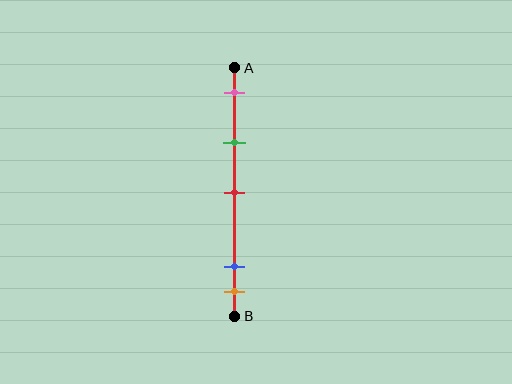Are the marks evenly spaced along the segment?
No, the marks are not evenly spaced.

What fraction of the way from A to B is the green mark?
The green mark is approximately 30% (0.3) of the way from A to B.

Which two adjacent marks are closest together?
The blue and orange marks are the closest adjacent pair.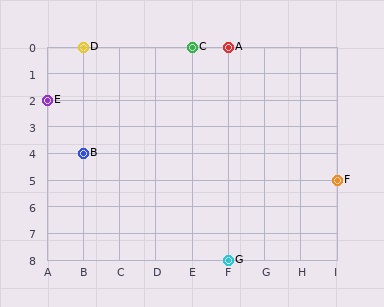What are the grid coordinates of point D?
Point D is at grid coordinates (B, 0).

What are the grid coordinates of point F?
Point F is at grid coordinates (I, 5).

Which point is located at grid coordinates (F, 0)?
Point A is at (F, 0).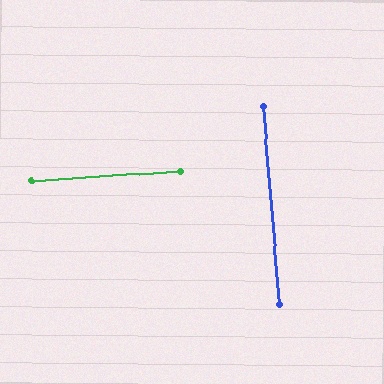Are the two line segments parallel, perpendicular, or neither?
Perpendicular — they meet at approximately 89°.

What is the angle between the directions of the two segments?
Approximately 89 degrees.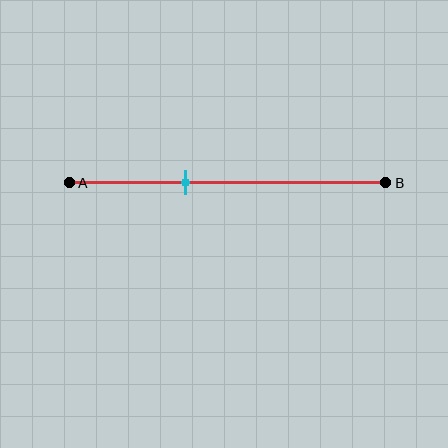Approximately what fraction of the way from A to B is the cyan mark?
The cyan mark is approximately 35% of the way from A to B.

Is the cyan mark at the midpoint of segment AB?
No, the mark is at about 35% from A, not at the 50% midpoint.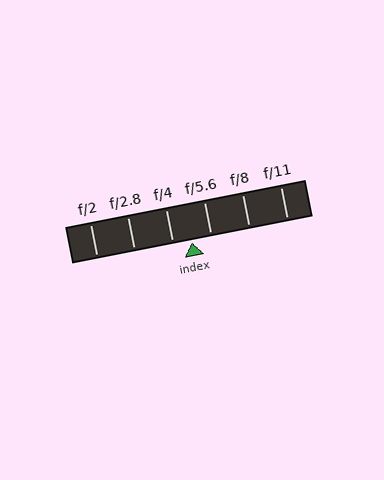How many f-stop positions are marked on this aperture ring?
There are 6 f-stop positions marked.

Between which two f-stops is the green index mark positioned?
The index mark is between f/4 and f/5.6.